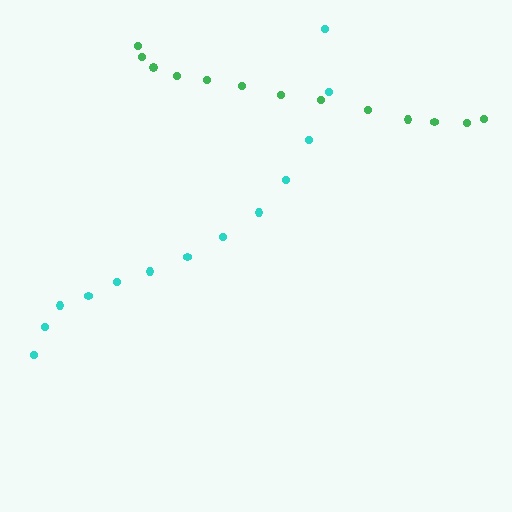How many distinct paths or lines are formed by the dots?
There are 2 distinct paths.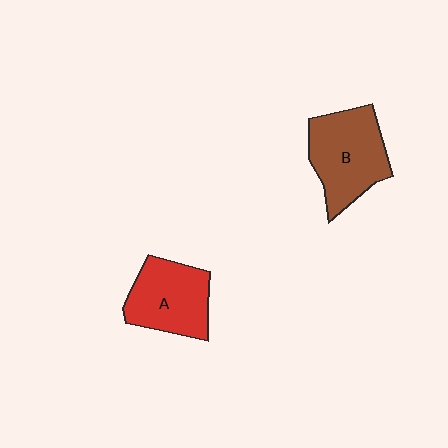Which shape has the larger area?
Shape B (brown).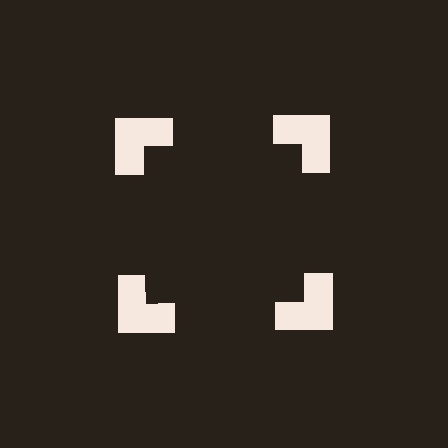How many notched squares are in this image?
There are 4 — one at each vertex of the illusory square.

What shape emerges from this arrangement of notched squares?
An illusory square — its edges are inferred from the aligned wedge cuts in the notched squares, not physically drawn.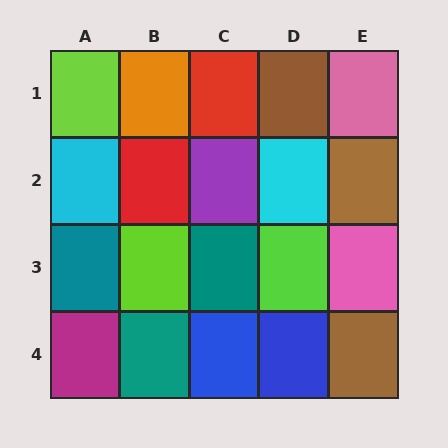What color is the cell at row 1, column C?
Red.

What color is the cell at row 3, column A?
Teal.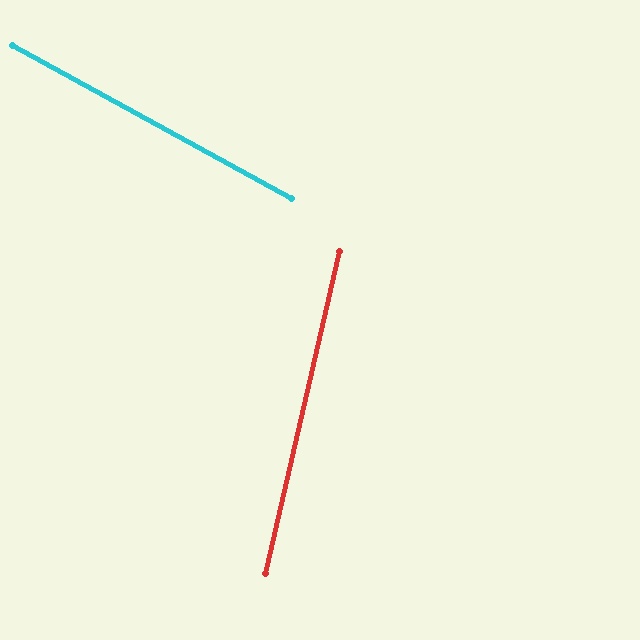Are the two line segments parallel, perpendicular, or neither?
Neither parallel nor perpendicular — they differ by about 74°.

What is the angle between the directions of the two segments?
Approximately 74 degrees.